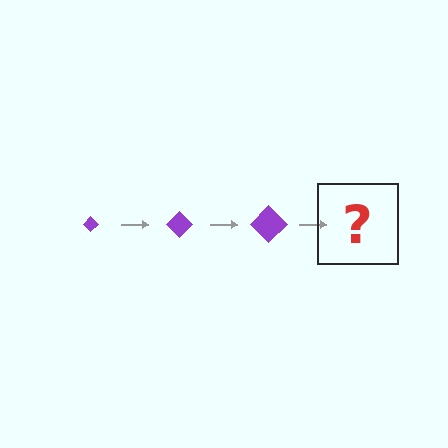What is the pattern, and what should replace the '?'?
The pattern is that the diamond gets progressively larger each step. The '?' should be a purple diamond, larger than the previous one.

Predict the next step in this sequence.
The next step is a purple diamond, larger than the previous one.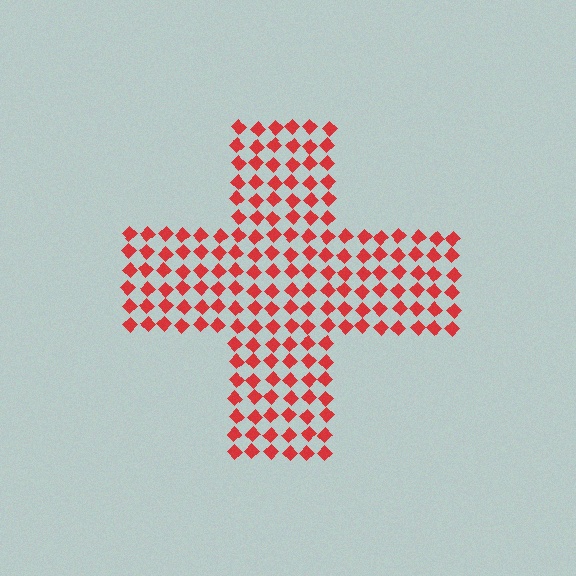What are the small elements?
The small elements are diamonds.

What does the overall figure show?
The overall figure shows a cross.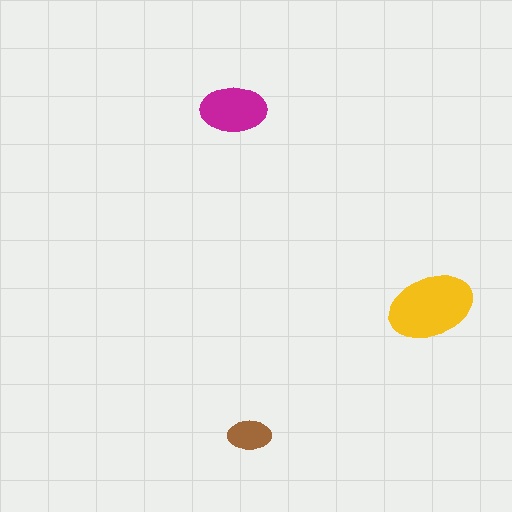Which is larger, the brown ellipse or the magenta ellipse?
The magenta one.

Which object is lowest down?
The brown ellipse is bottommost.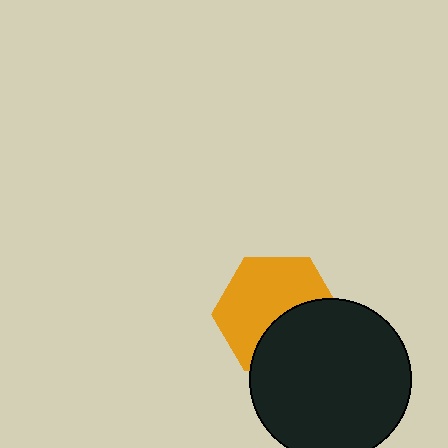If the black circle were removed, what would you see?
You would see the complete orange hexagon.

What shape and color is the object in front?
The object in front is a black circle.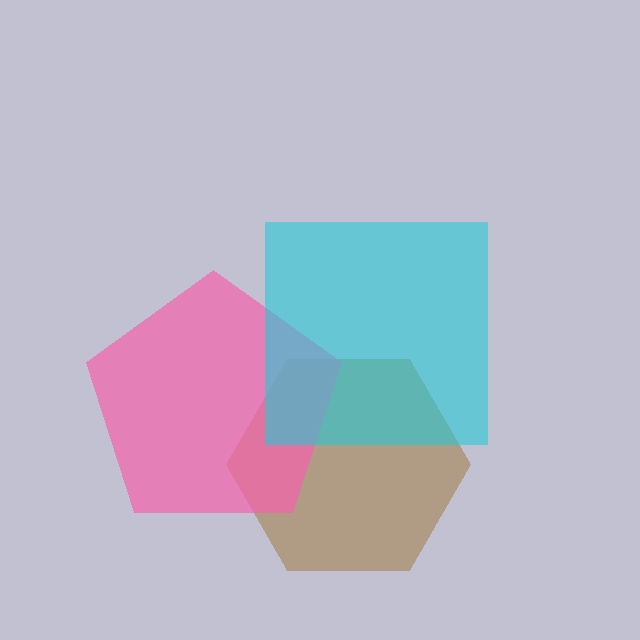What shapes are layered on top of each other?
The layered shapes are: a brown hexagon, a pink pentagon, a cyan square.